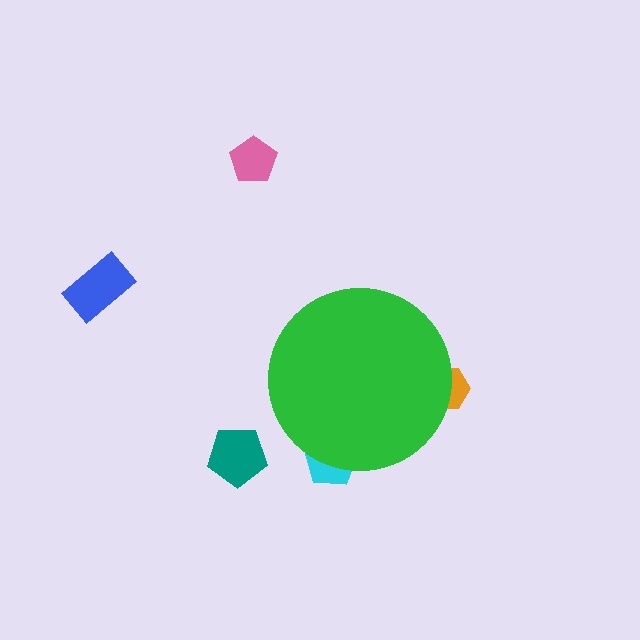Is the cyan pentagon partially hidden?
Yes, the cyan pentagon is partially hidden behind the green circle.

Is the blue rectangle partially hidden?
No, the blue rectangle is fully visible.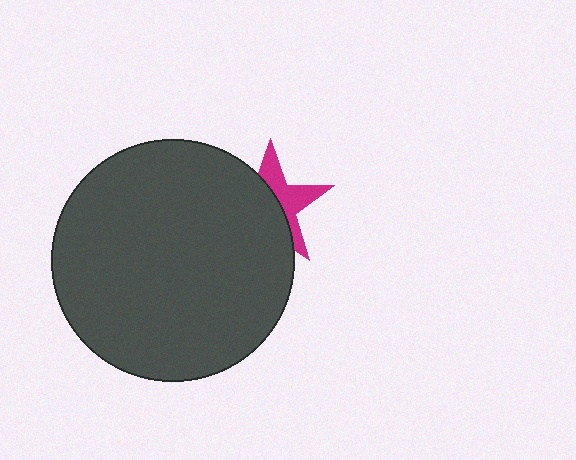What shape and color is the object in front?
The object in front is a dark gray circle.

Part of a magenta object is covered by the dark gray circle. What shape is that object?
It is a star.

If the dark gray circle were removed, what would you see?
You would see the complete magenta star.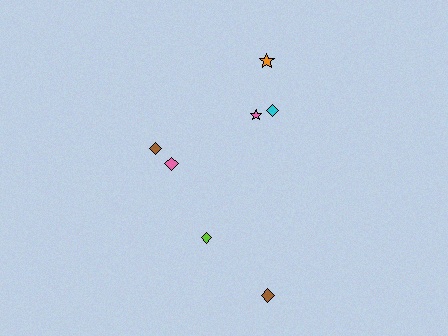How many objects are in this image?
There are 7 objects.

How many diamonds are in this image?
There are 5 diamonds.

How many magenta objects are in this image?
There are no magenta objects.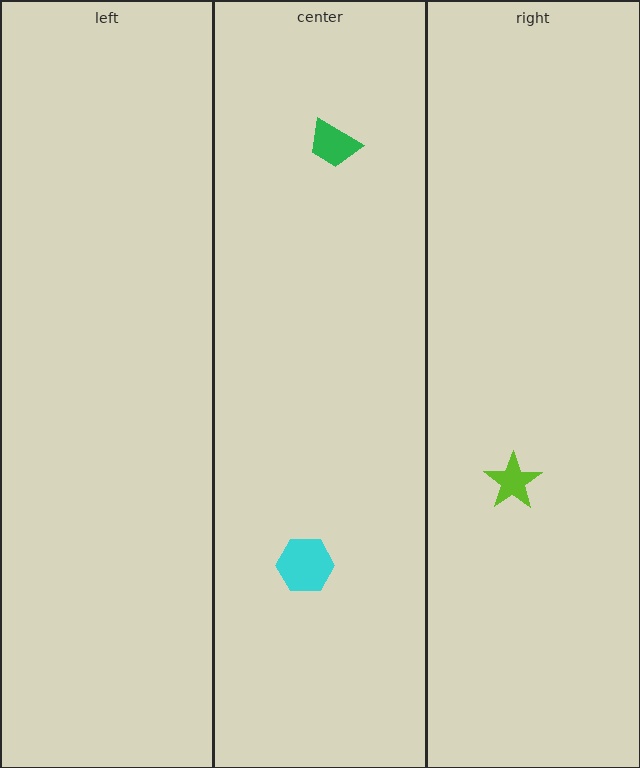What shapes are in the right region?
The lime star.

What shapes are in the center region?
The cyan hexagon, the green trapezoid.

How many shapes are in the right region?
1.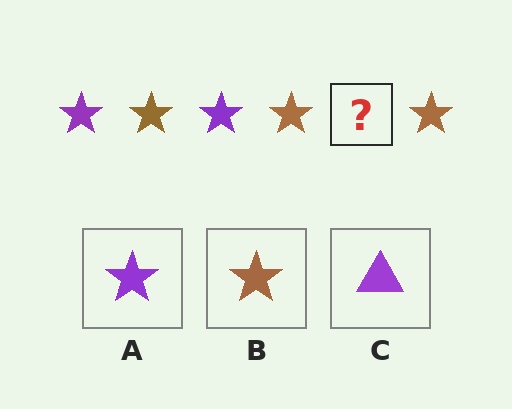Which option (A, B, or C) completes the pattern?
A.